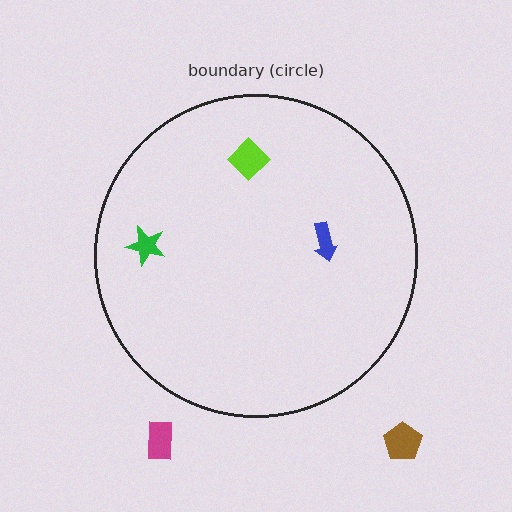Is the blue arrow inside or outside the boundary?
Inside.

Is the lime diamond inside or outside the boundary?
Inside.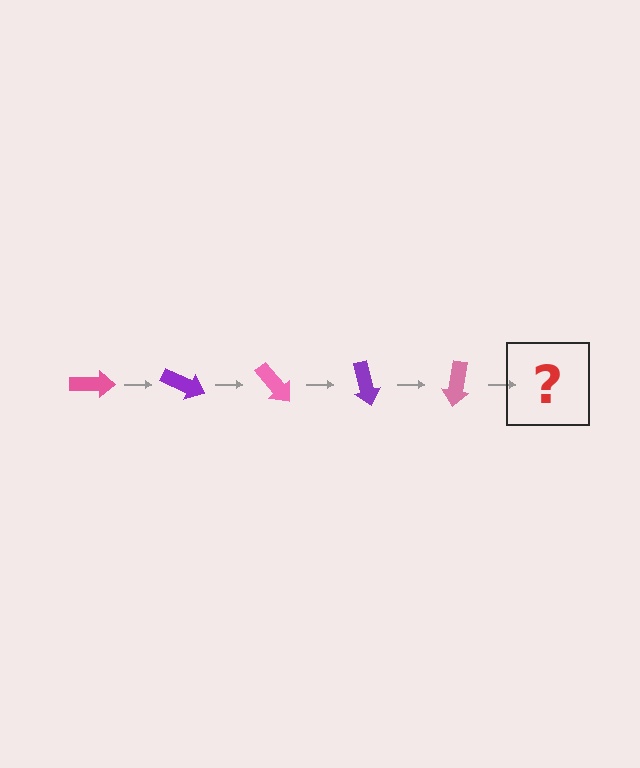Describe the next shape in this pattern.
It should be a purple arrow, rotated 125 degrees from the start.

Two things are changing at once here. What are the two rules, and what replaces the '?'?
The two rules are that it rotates 25 degrees each step and the color cycles through pink and purple. The '?' should be a purple arrow, rotated 125 degrees from the start.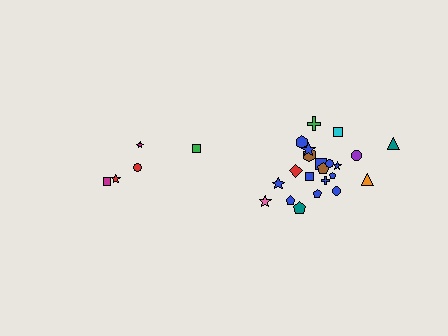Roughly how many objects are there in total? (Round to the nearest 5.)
Roughly 25 objects in total.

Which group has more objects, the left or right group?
The right group.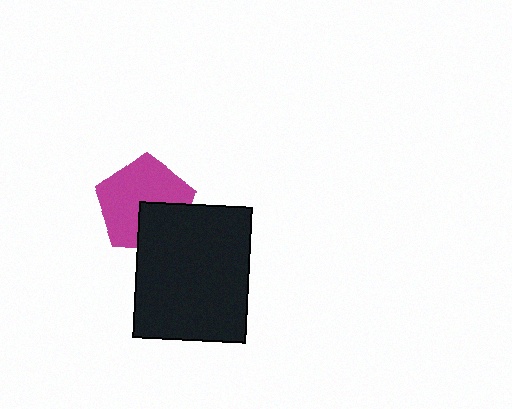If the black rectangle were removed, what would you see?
You would see the complete magenta pentagon.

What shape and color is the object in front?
The object in front is a black rectangle.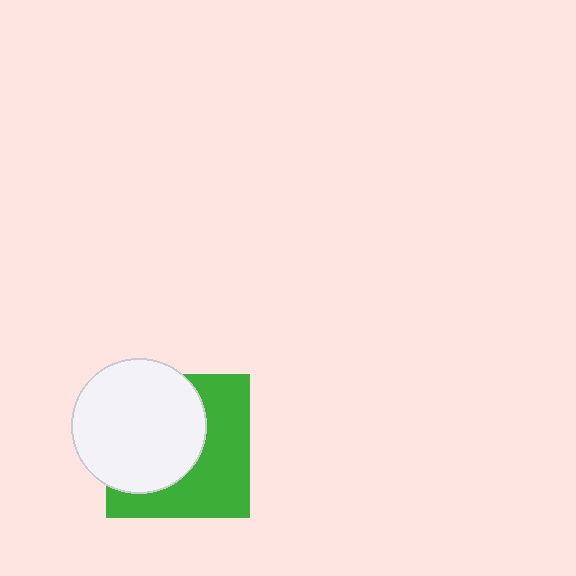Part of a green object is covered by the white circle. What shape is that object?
It is a square.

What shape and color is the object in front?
The object in front is a white circle.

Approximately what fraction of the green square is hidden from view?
Roughly 52% of the green square is hidden behind the white circle.